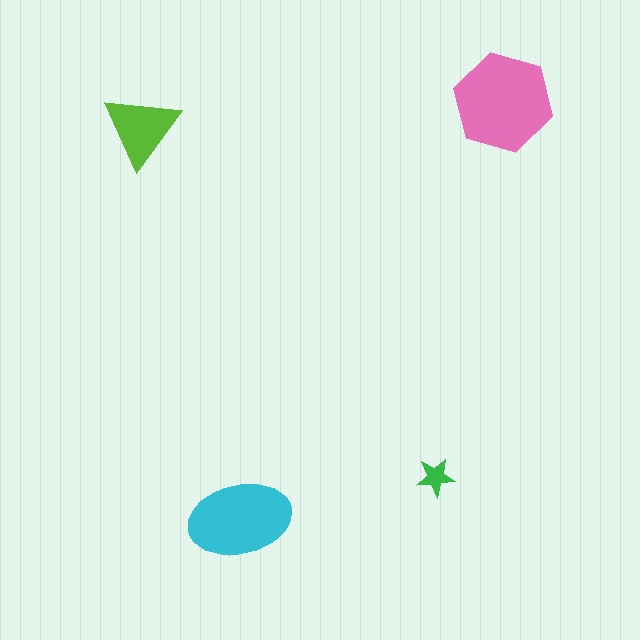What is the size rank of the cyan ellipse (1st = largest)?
2nd.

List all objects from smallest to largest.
The green star, the lime triangle, the cyan ellipse, the pink hexagon.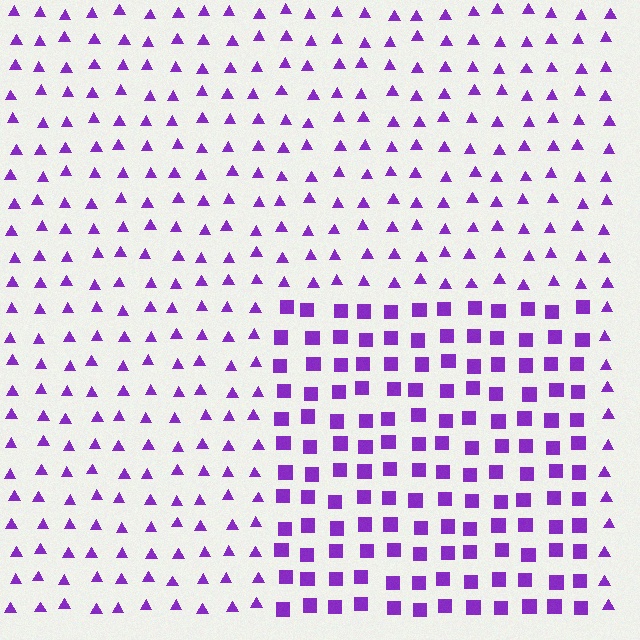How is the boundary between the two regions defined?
The boundary is defined by a change in element shape: squares inside vs. triangles outside. All elements share the same color and spacing.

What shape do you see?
I see a rectangle.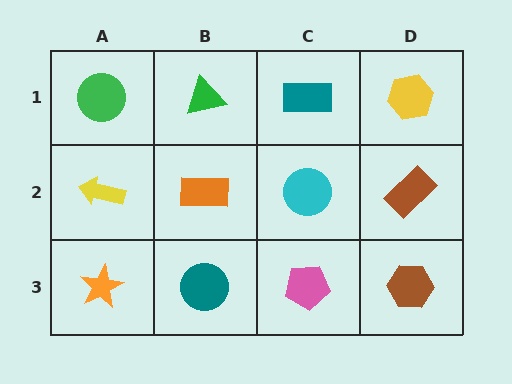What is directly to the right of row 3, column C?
A brown hexagon.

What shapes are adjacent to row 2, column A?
A green circle (row 1, column A), an orange star (row 3, column A), an orange rectangle (row 2, column B).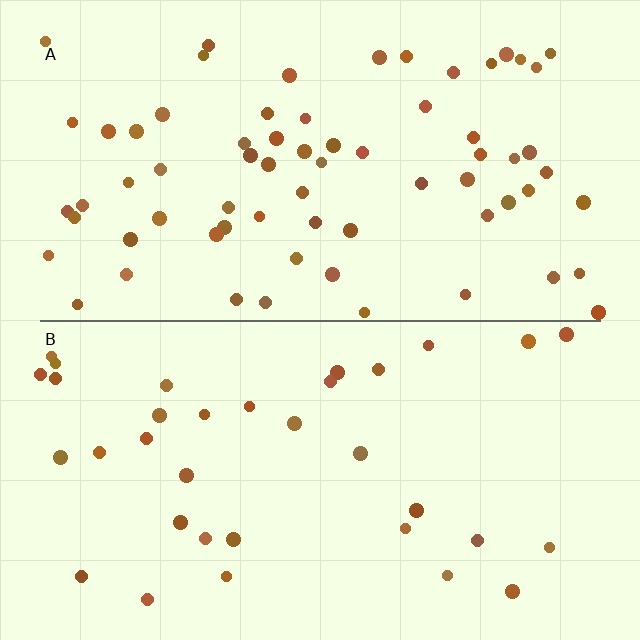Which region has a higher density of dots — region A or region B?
A (the top).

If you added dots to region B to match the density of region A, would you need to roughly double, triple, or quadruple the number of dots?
Approximately double.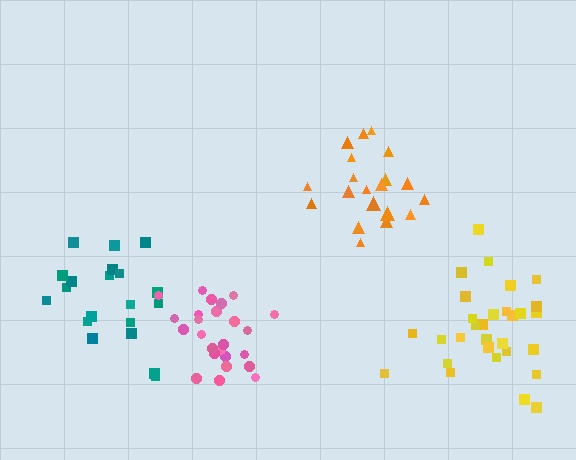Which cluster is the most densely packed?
Orange.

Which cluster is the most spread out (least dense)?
Teal.